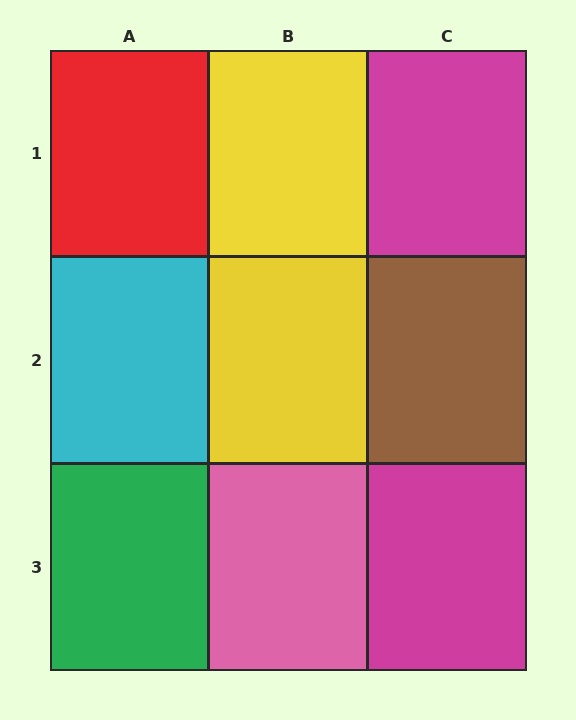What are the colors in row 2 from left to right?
Cyan, yellow, brown.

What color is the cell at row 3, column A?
Green.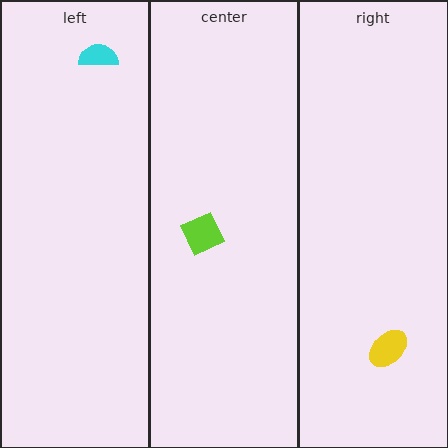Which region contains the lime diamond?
The center region.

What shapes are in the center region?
The lime diamond.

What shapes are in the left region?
The cyan semicircle.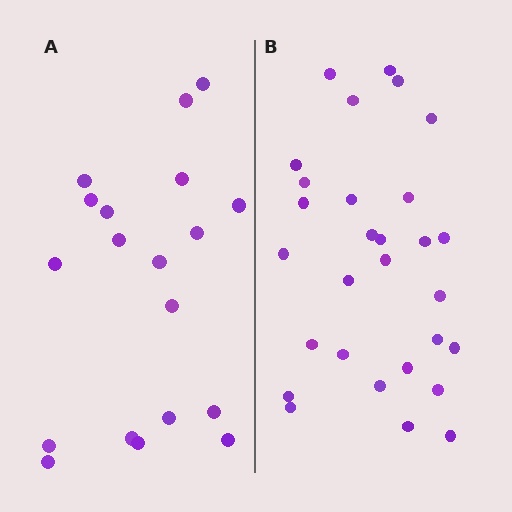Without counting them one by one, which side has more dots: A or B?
Region B (the right region) has more dots.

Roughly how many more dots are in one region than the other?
Region B has roughly 10 or so more dots than region A.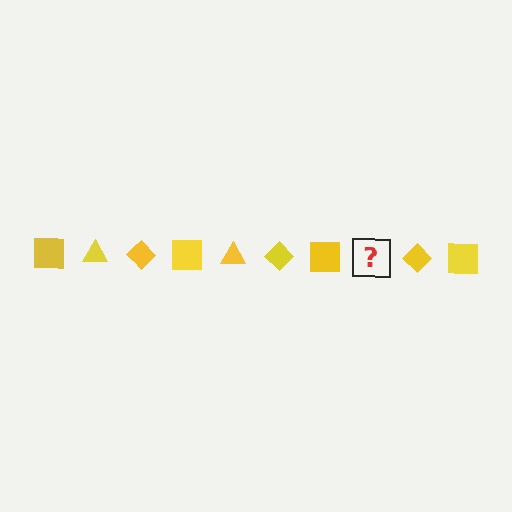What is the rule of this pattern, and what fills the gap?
The rule is that the pattern cycles through square, triangle, diamond shapes in yellow. The gap should be filled with a yellow triangle.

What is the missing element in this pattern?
The missing element is a yellow triangle.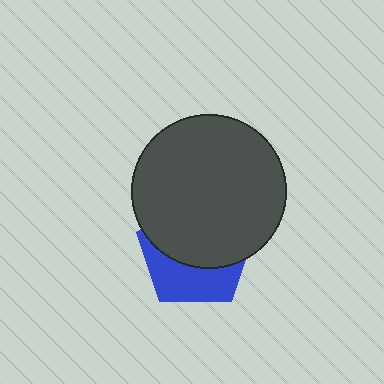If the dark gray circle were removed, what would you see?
You would see the complete blue pentagon.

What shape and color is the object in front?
The object in front is a dark gray circle.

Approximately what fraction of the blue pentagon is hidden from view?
Roughly 61% of the blue pentagon is hidden behind the dark gray circle.